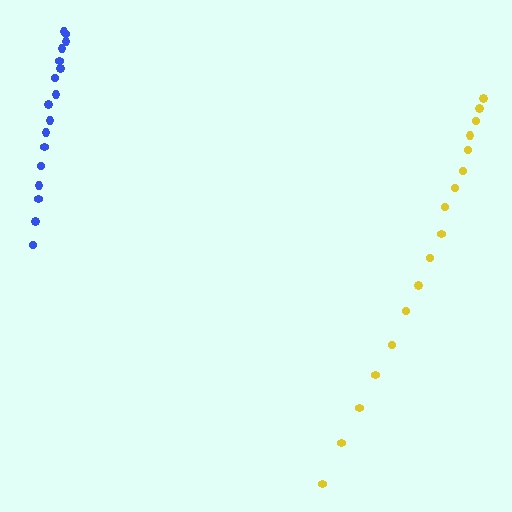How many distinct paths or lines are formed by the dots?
There are 2 distinct paths.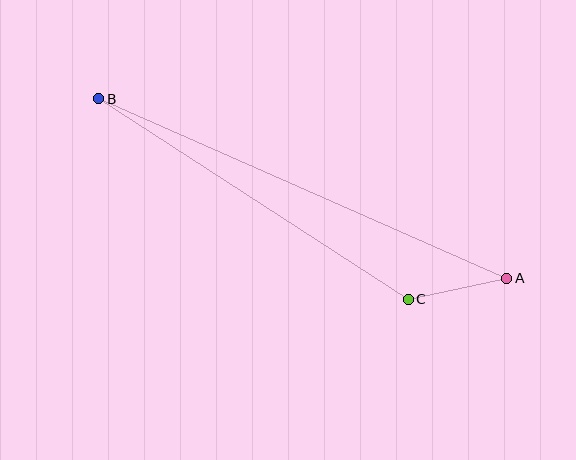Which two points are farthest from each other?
Points A and B are farthest from each other.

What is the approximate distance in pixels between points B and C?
The distance between B and C is approximately 369 pixels.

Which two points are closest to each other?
Points A and C are closest to each other.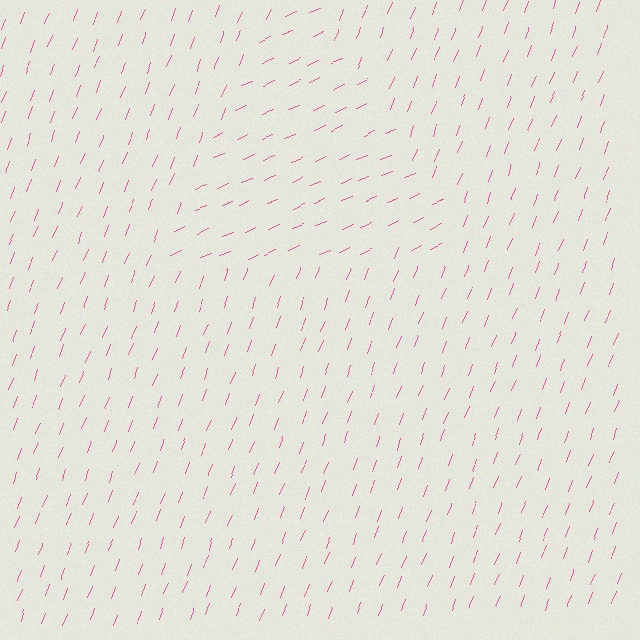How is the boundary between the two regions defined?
The boundary is defined purely by a change in line orientation (approximately 45 degrees difference). All lines are the same color and thickness.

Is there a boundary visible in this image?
Yes, there is a texture boundary formed by a change in line orientation.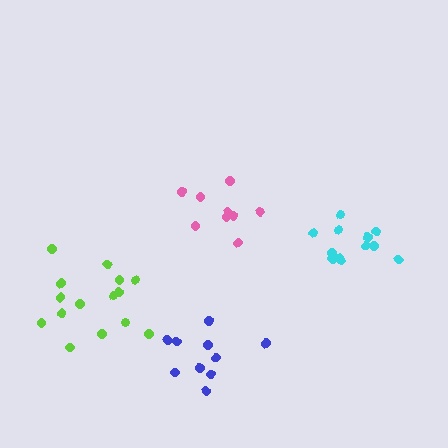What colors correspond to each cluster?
The clusters are colored: cyan, blue, lime, pink.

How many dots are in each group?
Group 1: 12 dots, Group 2: 10 dots, Group 3: 15 dots, Group 4: 9 dots (46 total).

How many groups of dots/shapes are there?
There are 4 groups.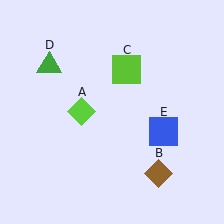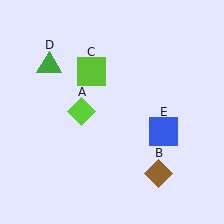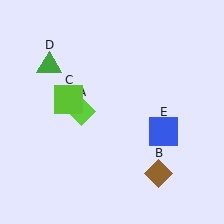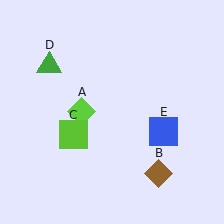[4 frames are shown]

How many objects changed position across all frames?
1 object changed position: lime square (object C).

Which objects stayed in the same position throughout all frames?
Lime diamond (object A) and brown diamond (object B) and green triangle (object D) and blue square (object E) remained stationary.